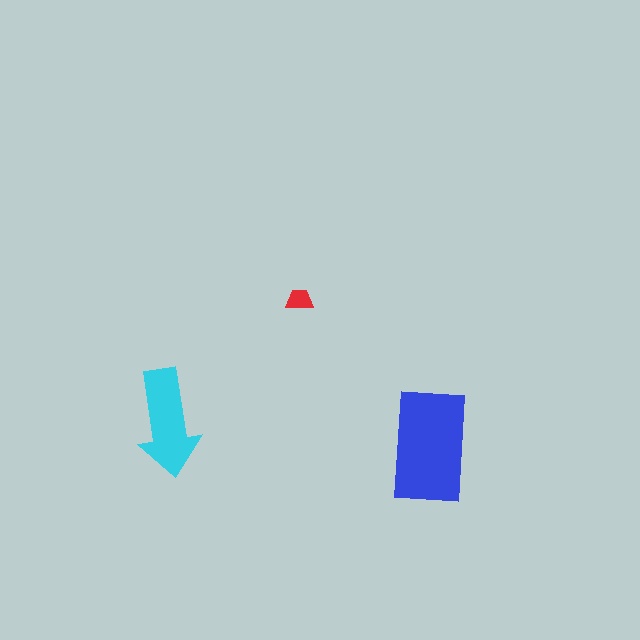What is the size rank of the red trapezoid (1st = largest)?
3rd.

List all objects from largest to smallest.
The blue rectangle, the cyan arrow, the red trapezoid.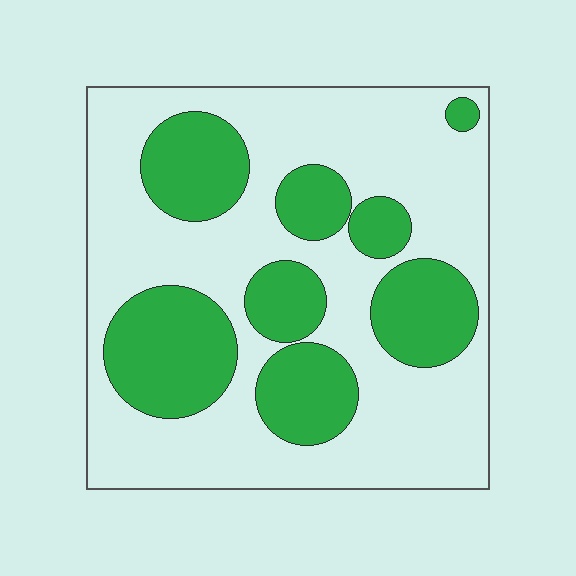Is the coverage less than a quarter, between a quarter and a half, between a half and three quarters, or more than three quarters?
Between a quarter and a half.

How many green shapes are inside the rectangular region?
8.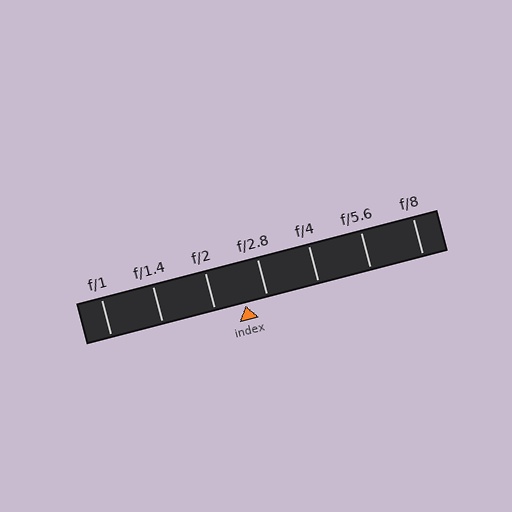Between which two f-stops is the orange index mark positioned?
The index mark is between f/2 and f/2.8.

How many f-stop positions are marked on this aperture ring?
There are 7 f-stop positions marked.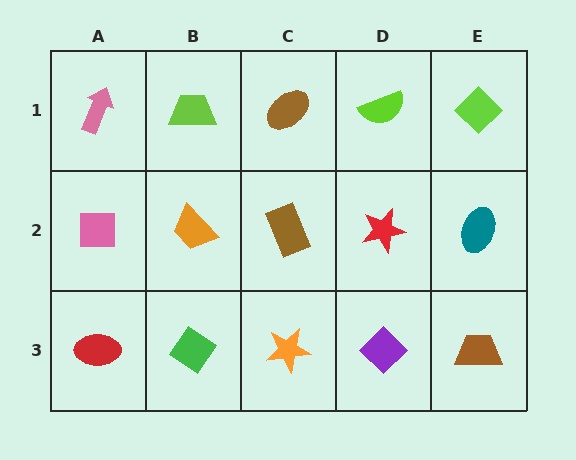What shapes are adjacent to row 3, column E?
A teal ellipse (row 2, column E), a purple diamond (row 3, column D).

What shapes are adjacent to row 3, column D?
A red star (row 2, column D), an orange star (row 3, column C), a brown trapezoid (row 3, column E).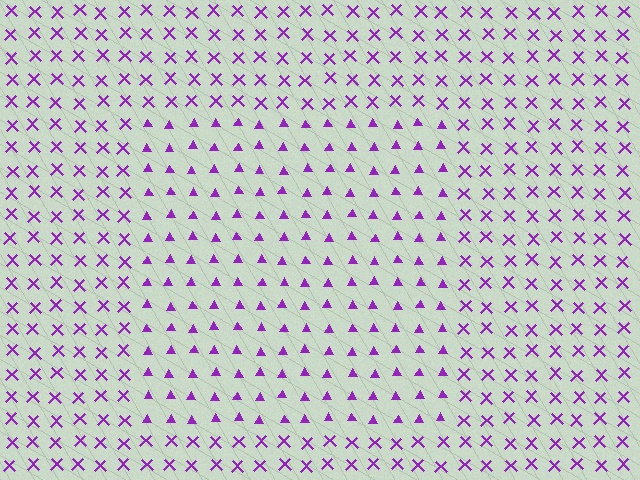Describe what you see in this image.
The image is filled with small purple elements arranged in a uniform grid. A rectangle-shaped region contains triangles, while the surrounding area contains X marks. The boundary is defined purely by the change in element shape.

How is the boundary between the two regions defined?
The boundary is defined by a change in element shape: triangles inside vs. X marks outside. All elements share the same color and spacing.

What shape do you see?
I see a rectangle.